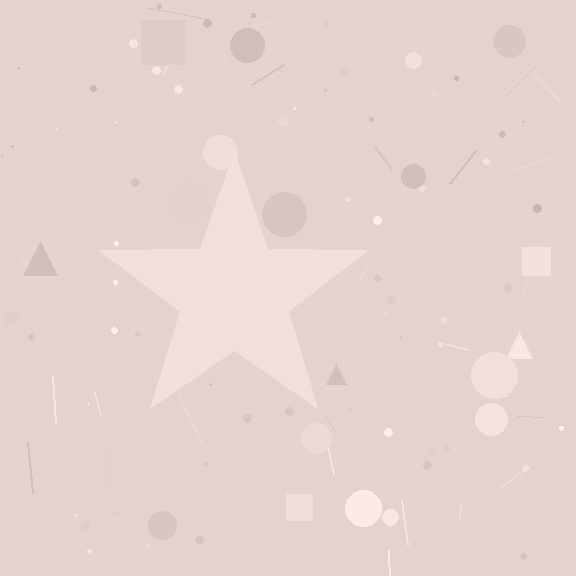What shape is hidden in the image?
A star is hidden in the image.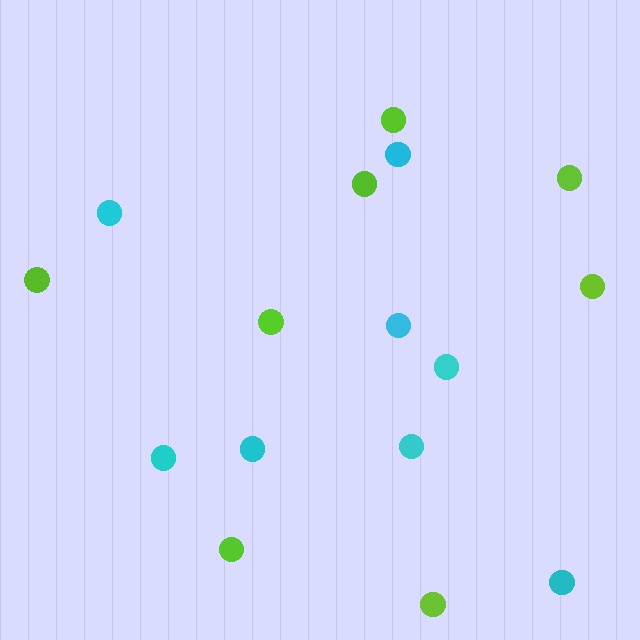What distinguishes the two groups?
There are 2 groups: one group of cyan circles (8) and one group of lime circles (8).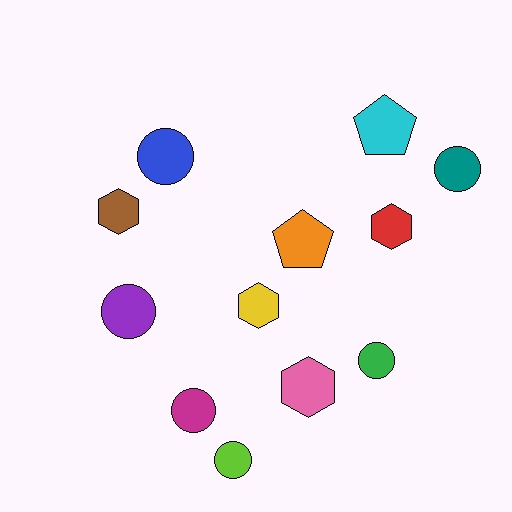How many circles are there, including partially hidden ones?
There are 6 circles.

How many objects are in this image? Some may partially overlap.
There are 12 objects.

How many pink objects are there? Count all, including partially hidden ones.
There is 1 pink object.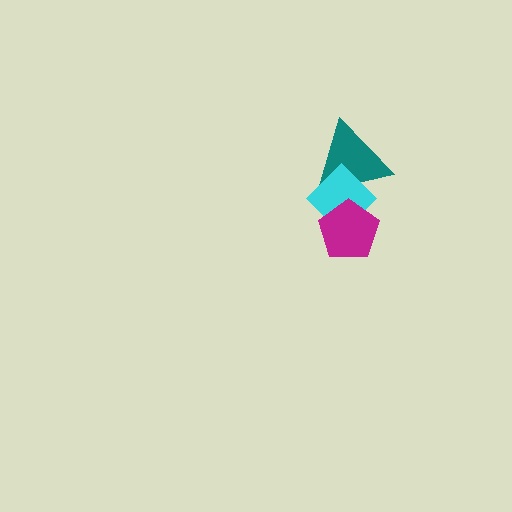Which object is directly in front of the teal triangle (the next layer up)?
The cyan diamond is directly in front of the teal triangle.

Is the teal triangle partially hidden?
Yes, it is partially covered by another shape.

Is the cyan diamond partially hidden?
Yes, it is partially covered by another shape.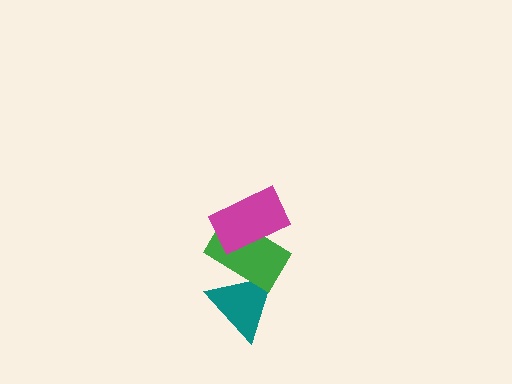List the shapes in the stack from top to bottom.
From top to bottom: the magenta rectangle, the green rectangle, the teal triangle.